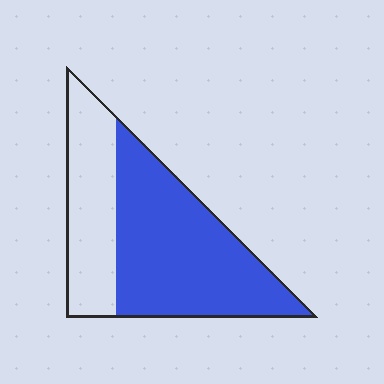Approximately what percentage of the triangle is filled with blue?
Approximately 65%.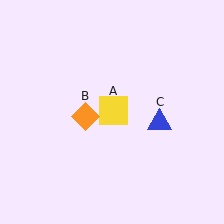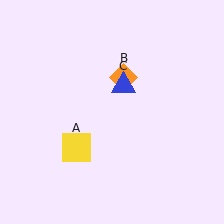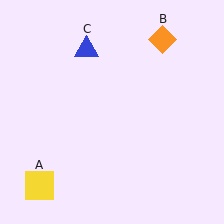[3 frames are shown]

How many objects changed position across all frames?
3 objects changed position: yellow square (object A), orange diamond (object B), blue triangle (object C).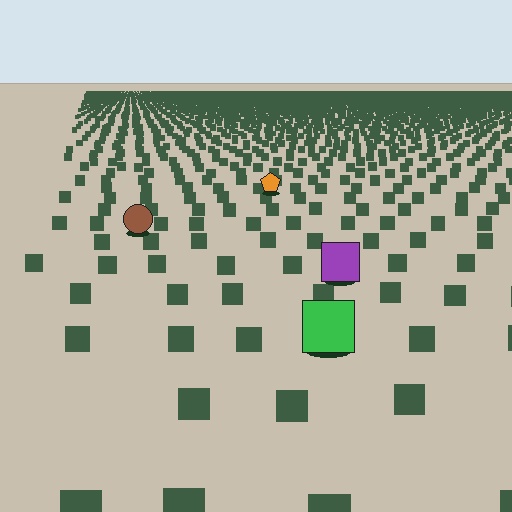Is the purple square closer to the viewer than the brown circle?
Yes. The purple square is closer — you can tell from the texture gradient: the ground texture is coarser near it.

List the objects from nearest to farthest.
From nearest to farthest: the green square, the purple square, the brown circle, the orange pentagon.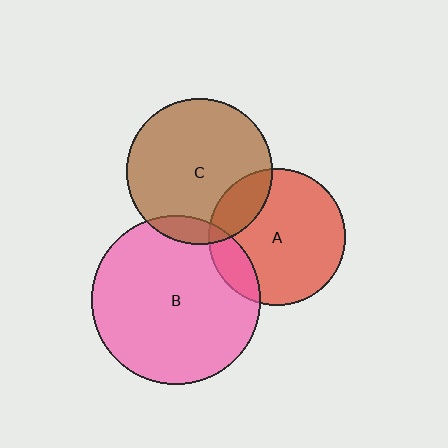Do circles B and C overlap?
Yes.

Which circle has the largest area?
Circle B (pink).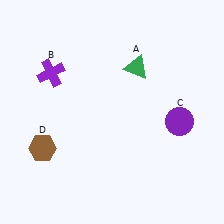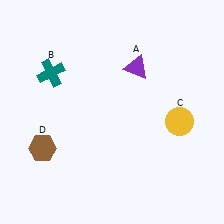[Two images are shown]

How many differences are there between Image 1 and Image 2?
There are 3 differences between the two images.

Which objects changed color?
A changed from green to purple. B changed from purple to teal. C changed from purple to yellow.